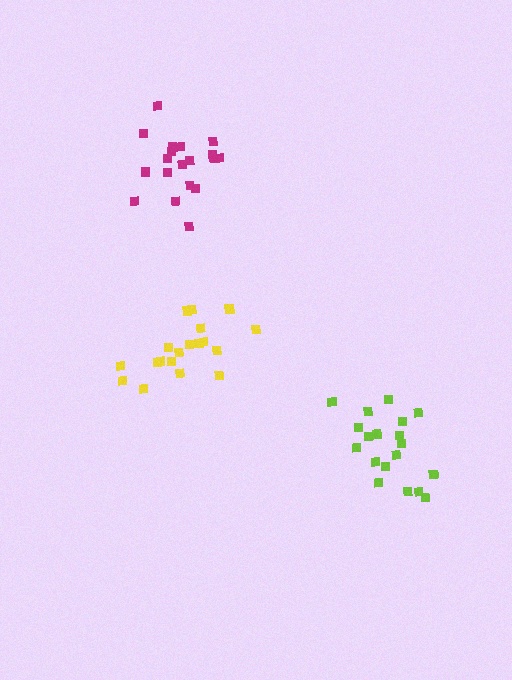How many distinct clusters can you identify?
There are 3 distinct clusters.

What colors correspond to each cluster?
The clusters are colored: lime, magenta, yellow.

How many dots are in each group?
Group 1: 19 dots, Group 2: 19 dots, Group 3: 19 dots (57 total).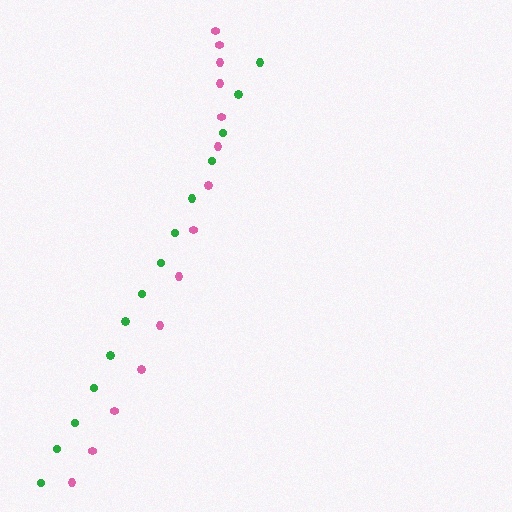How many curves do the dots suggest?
There are 2 distinct paths.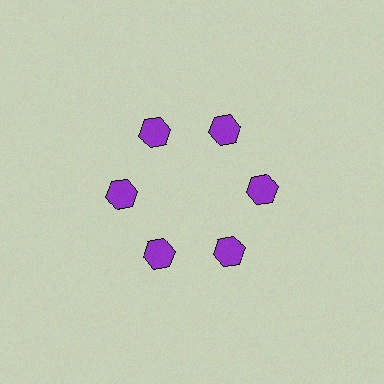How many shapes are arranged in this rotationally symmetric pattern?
There are 6 shapes, arranged in 6 groups of 1.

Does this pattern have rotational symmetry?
Yes, this pattern has 6-fold rotational symmetry. It looks the same after rotating 60 degrees around the center.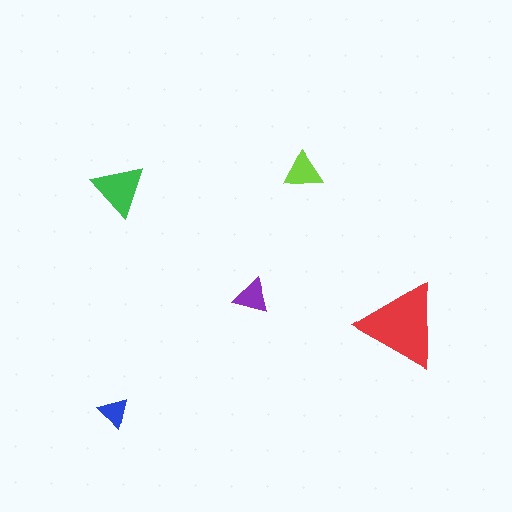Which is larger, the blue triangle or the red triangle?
The red one.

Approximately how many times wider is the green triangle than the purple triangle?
About 1.5 times wider.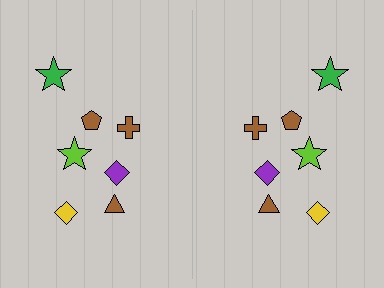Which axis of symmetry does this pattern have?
The pattern has a vertical axis of symmetry running through the center of the image.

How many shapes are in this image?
There are 14 shapes in this image.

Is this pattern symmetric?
Yes, this pattern has bilateral (reflection) symmetry.